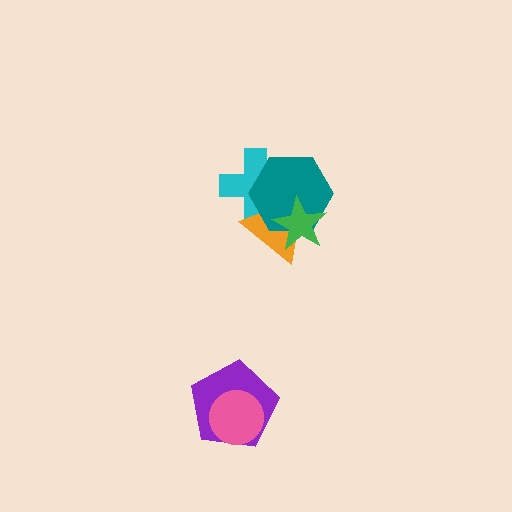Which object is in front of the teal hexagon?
The green star is in front of the teal hexagon.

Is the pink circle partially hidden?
No, no other shape covers it.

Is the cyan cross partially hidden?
Yes, it is partially covered by another shape.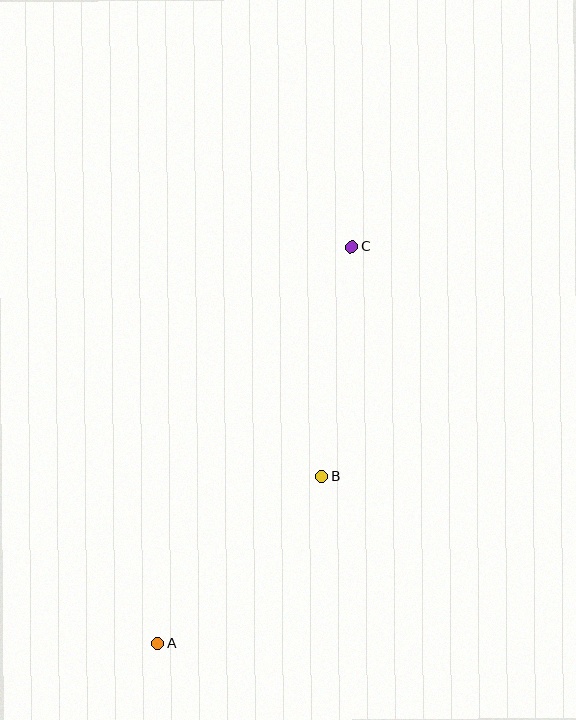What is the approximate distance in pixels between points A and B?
The distance between A and B is approximately 234 pixels.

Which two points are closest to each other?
Points B and C are closest to each other.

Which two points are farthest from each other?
Points A and C are farthest from each other.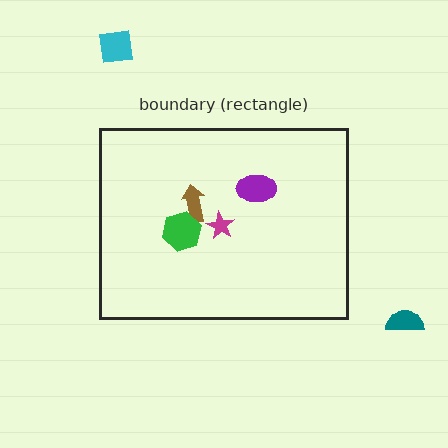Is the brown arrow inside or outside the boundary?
Inside.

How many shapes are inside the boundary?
4 inside, 2 outside.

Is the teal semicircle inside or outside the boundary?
Outside.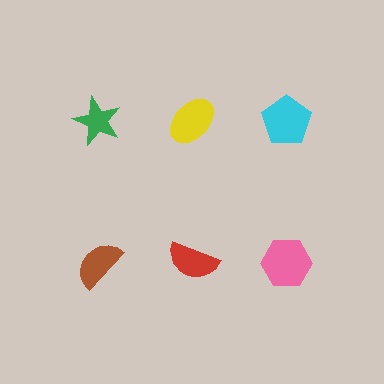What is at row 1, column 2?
A yellow ellipse.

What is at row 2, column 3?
A pink hexagon.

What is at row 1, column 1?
A green star.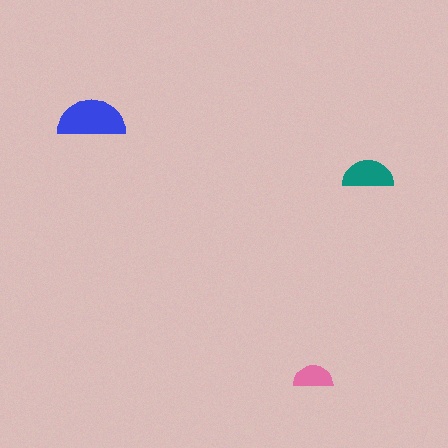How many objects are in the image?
There are 3 objects in the image.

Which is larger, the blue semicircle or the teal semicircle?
The blue one.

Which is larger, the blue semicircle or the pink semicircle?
The blue one.